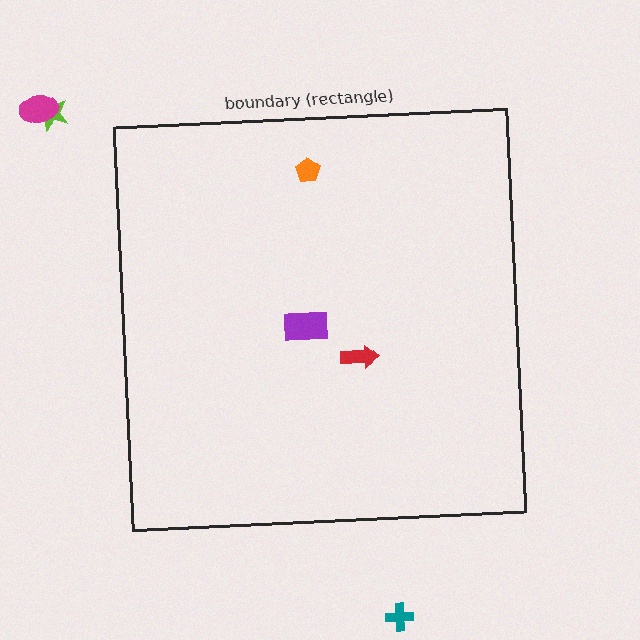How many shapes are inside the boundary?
3 inside, 3 outside.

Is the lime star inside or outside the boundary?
Outside.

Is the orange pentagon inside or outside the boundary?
Inside.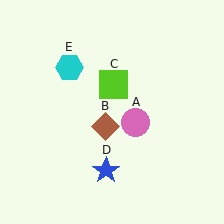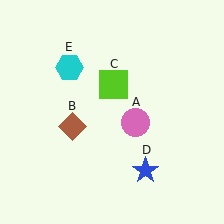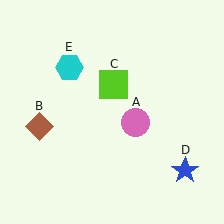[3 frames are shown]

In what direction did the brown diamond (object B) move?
The brown diamond (object B) moved left.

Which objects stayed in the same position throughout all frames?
Pink circle (object A) and lime square (object C) and cyan hexagon (object E) remained stationary.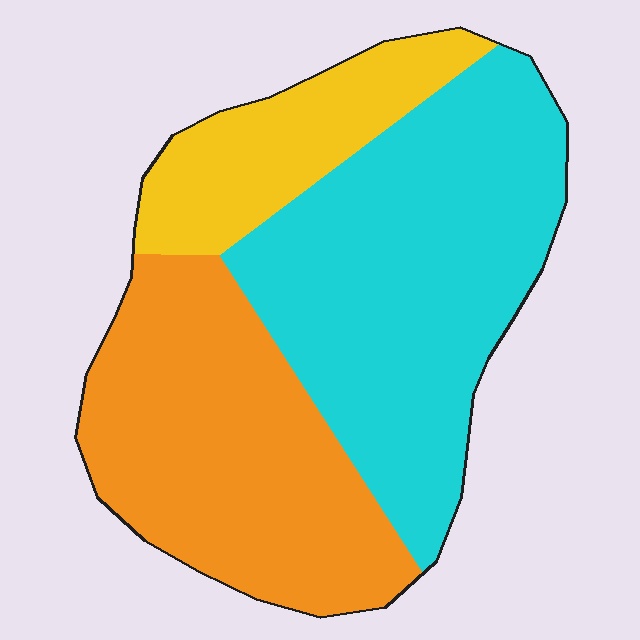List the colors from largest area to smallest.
From largest to smallest: cyan, orange, yellow.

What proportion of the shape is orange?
Orange covers about 35% of the shape.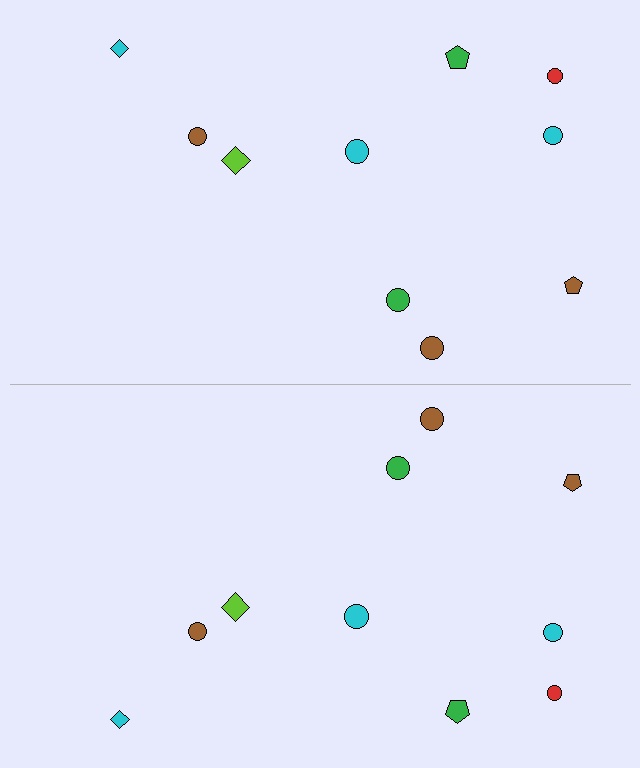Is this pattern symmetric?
Yes, this pattern has bilateral (reflection) symmetry.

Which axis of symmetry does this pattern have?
The pattern has a horizontal axis of symmetry running through the center of the image.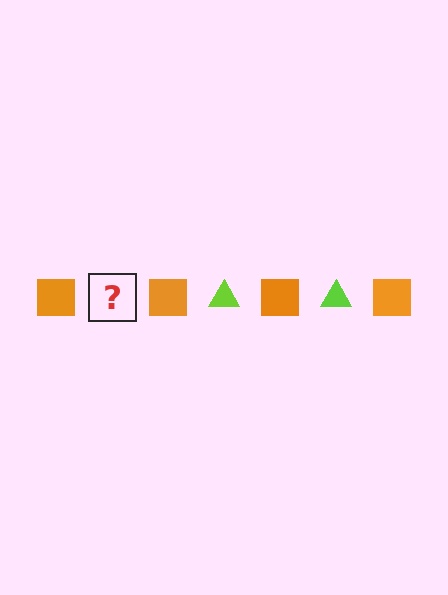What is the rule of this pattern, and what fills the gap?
The rule is that the pattern alternates between orange square and lime triangle. The gap should be filled with a lime triangle.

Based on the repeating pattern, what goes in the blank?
The blank should be a lime triangle.